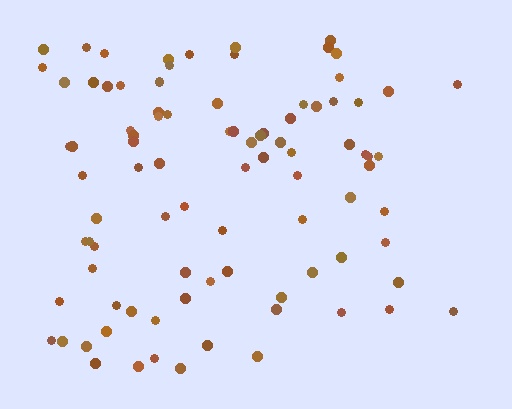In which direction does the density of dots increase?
From right to left, with the left side densest.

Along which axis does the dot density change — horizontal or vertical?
Horizontal.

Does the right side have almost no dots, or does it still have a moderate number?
Still a moderate number, just noticeably fewer than the left.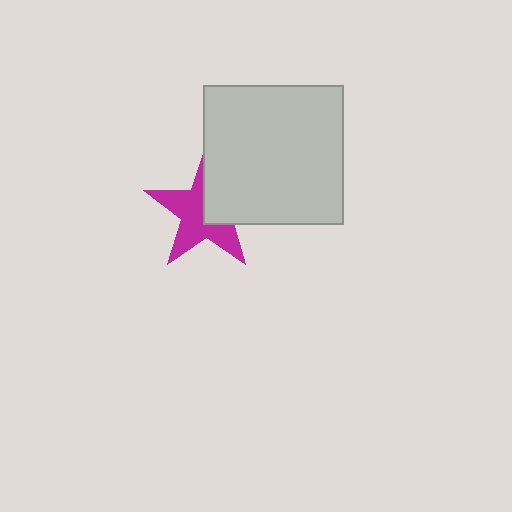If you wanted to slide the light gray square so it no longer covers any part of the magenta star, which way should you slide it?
Slide it toward the upper-right — that is the most direct way to separate the two shapes.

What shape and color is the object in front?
The object in front is a light gray square.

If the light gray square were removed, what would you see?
You would see the complete magenta star.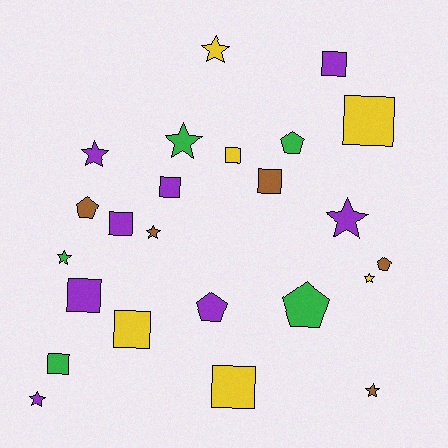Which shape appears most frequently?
Square, with 10 objects.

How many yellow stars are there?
There are 2 yellow stars.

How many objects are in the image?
There are 24 objects.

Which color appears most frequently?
Purple, with 8 objects.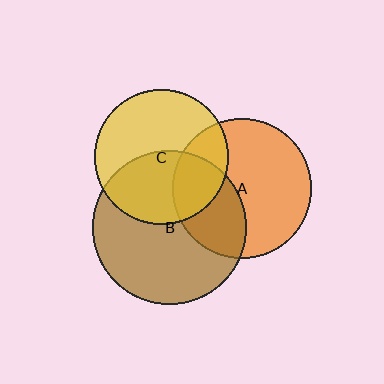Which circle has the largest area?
Circle B (brown).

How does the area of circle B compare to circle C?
Approximately 1.3 times.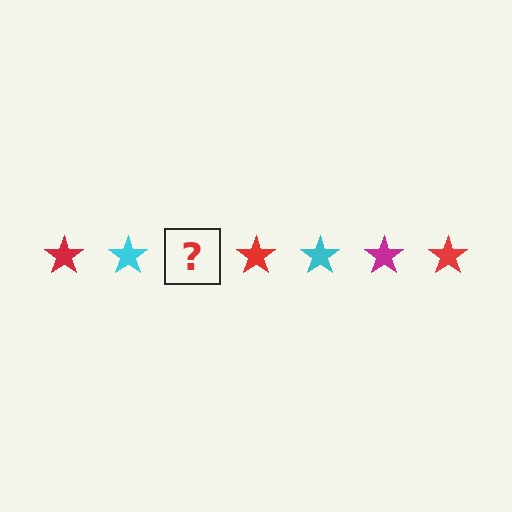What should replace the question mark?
The question mark should be replaced with a magenta star.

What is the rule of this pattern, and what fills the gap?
The rule is that the pattern cycles through red, cyan, magenta stars. The gap should be filled with a magenta star.